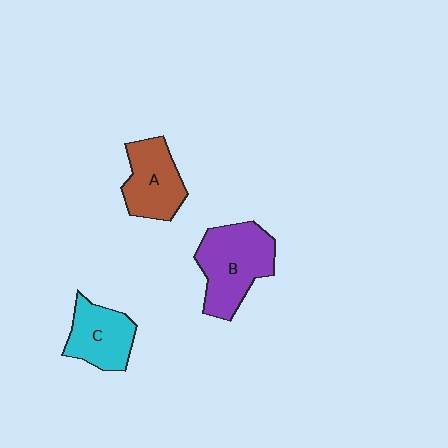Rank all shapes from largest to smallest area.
From largest to smallest: B (purple), A (brown), C (cyan).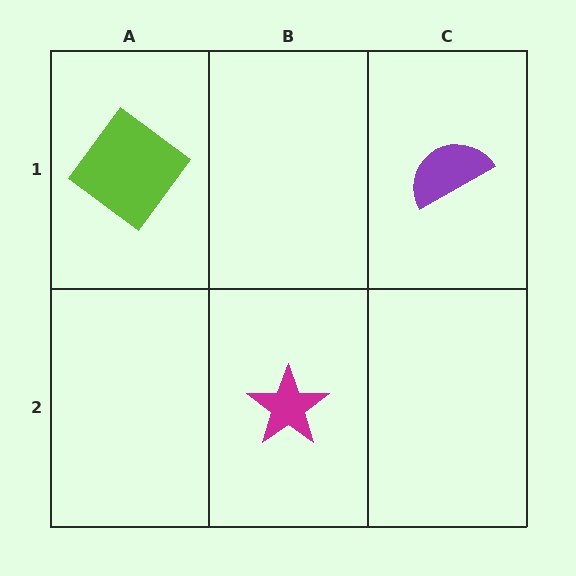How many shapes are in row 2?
1 shape.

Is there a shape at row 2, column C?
No, that cell is empty.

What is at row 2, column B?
A magenta star.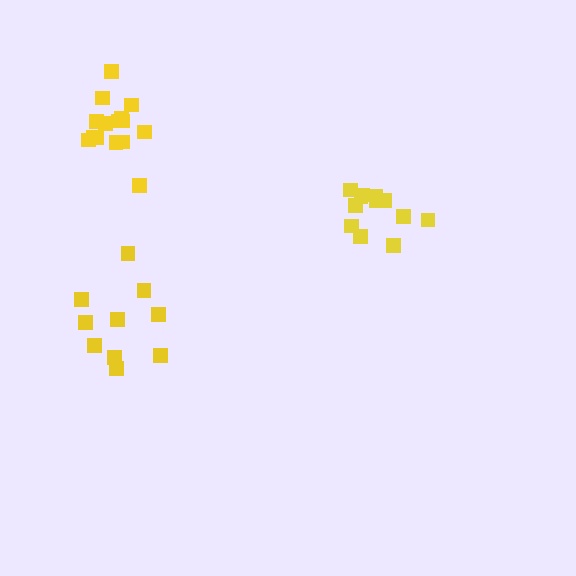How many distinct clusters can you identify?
There are 3 distinct clusters.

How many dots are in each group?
Group 1: 10 dots, Group 2: 12 dots, Group 3: 15 dots (37 total).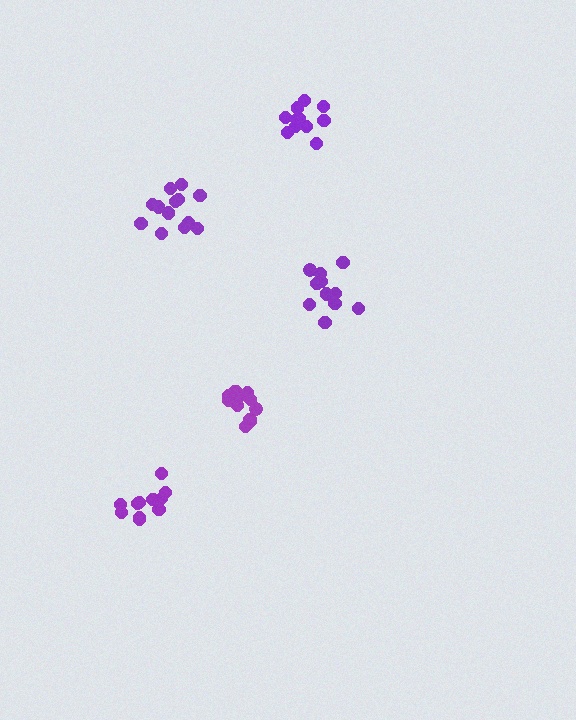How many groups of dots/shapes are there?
There are 5 groups.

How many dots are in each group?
Group 1: 11 dots, Group 2: 13 dots, Group 3: 13 dots, Group 4: 11 dots, Group 5: 11 dots (59 total).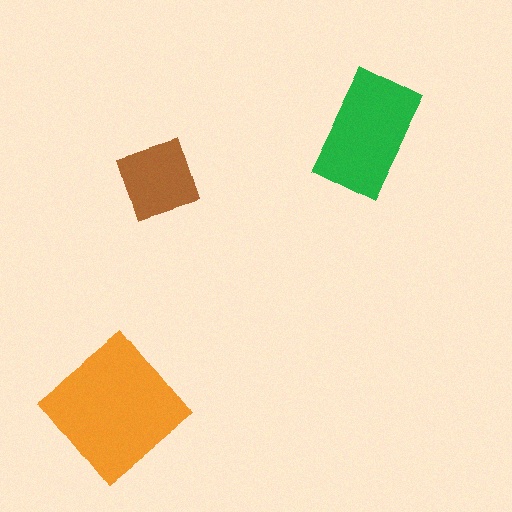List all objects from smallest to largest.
The brown diamond, the green rectangle, the orange diamond.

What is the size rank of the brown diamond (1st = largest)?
3rd.